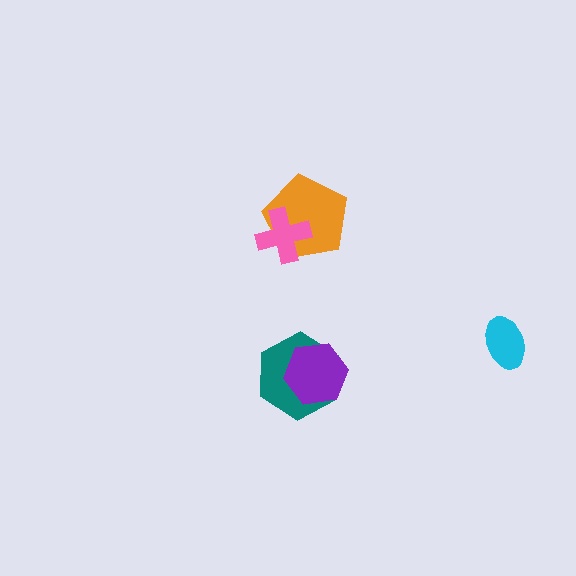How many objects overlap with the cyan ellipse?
0 objects overlap with the cyan ellipse.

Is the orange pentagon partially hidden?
Yes, it is partially covered by another shape.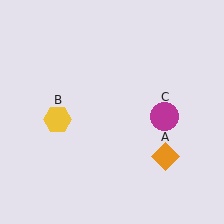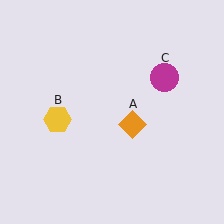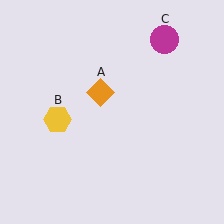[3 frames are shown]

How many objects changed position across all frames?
2 objects changed position: orange diamond (object A), magenta circle (object C).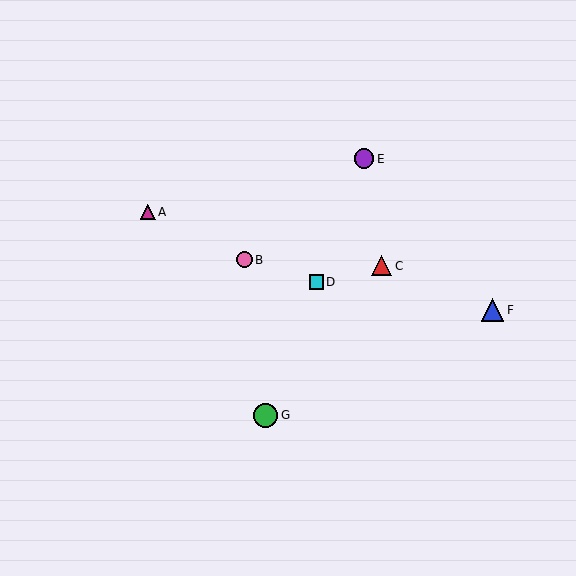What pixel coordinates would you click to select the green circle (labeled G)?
Click at (266, 415) to select the green circle G.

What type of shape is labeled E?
Shape E is a purple circle.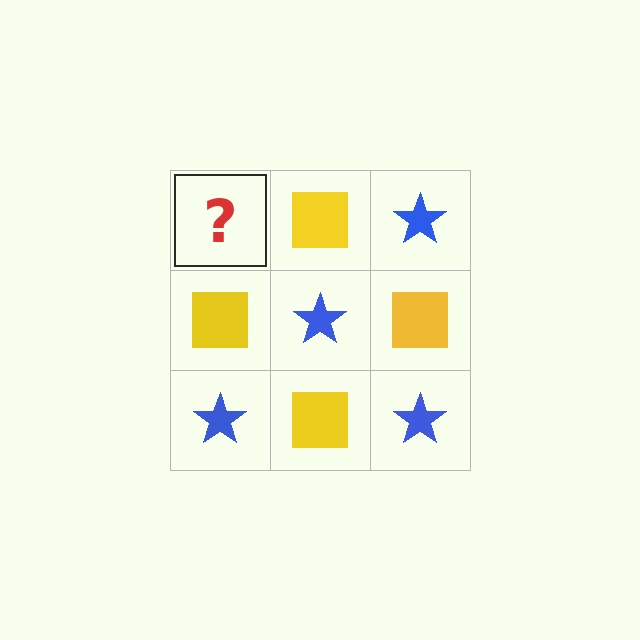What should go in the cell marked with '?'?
The missing cell should contain a blue star.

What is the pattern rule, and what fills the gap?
The rule is that it alternates blue star and yellow square in a checkerboard pattern. The gap should be filled with a blue star.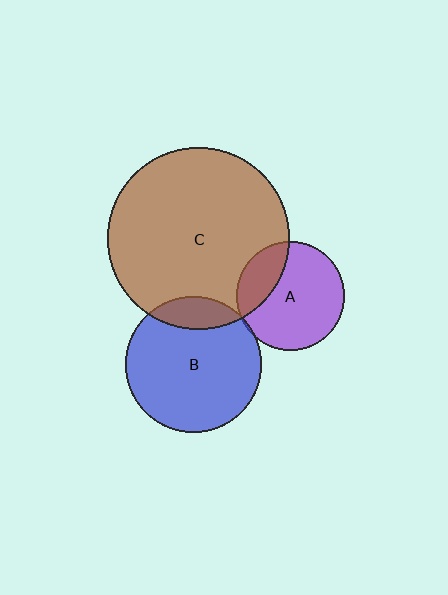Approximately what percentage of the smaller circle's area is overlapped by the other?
Approximately 5%.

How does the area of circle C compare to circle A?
Approximately 2.8 times.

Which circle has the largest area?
Circle C (brown).